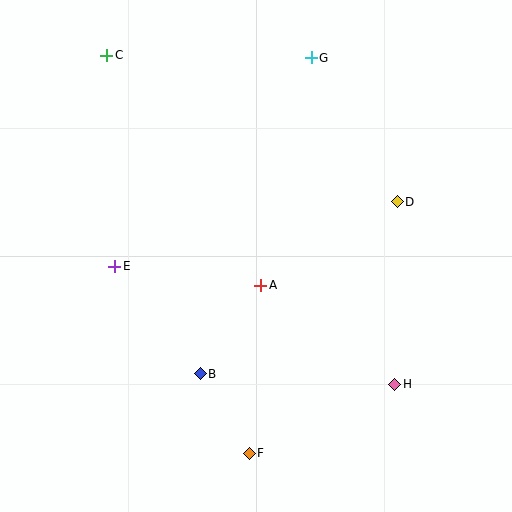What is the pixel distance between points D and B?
The distance between D and B is 261 pixels.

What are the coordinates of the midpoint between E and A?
The midpoint between E and A is at (188, 276).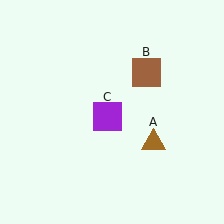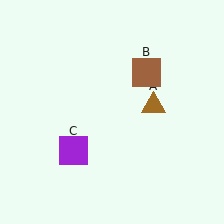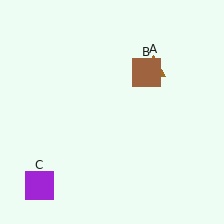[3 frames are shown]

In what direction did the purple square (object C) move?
The purple square (object C) moved down and to the left.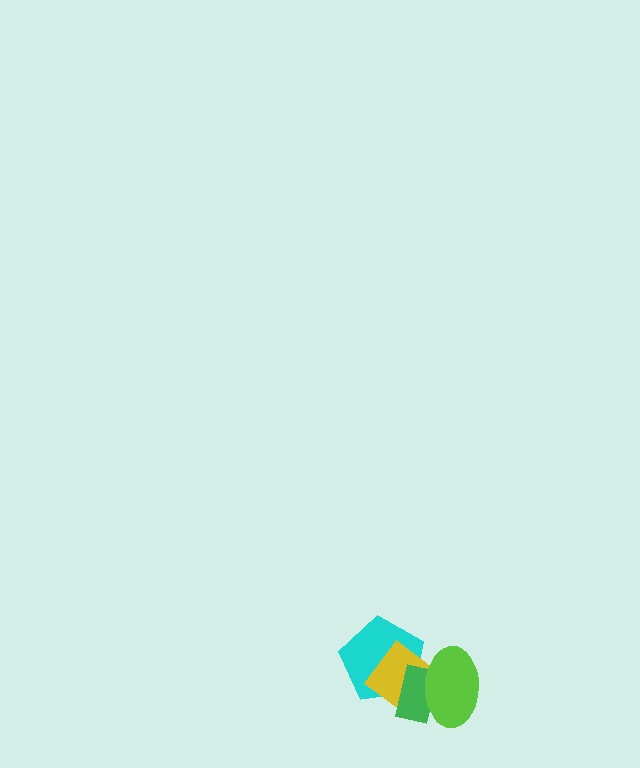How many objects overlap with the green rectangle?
3 objects overlap with the green rectangle.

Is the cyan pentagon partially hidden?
Yes, it is partially covered by another shape.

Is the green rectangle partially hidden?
Yes, it is partially covered by another shape.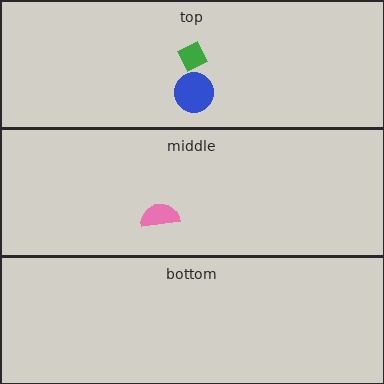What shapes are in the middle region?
The pink semicircle.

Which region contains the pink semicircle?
The middle region.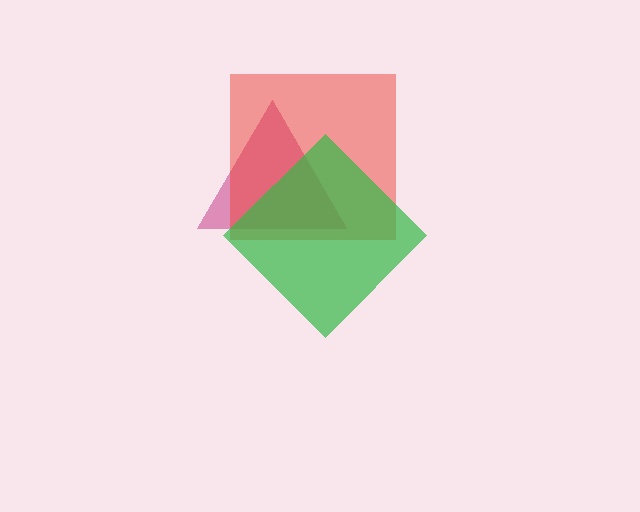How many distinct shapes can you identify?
There are 3 distinct shapes: a magenta triangle, a red square, a green diamond.